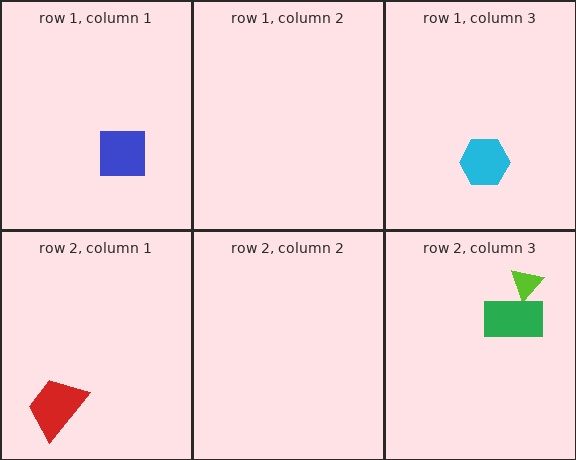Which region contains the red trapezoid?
The row 2, column 1 region.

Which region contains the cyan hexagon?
The row 1, column 3 region.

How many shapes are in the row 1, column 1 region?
1.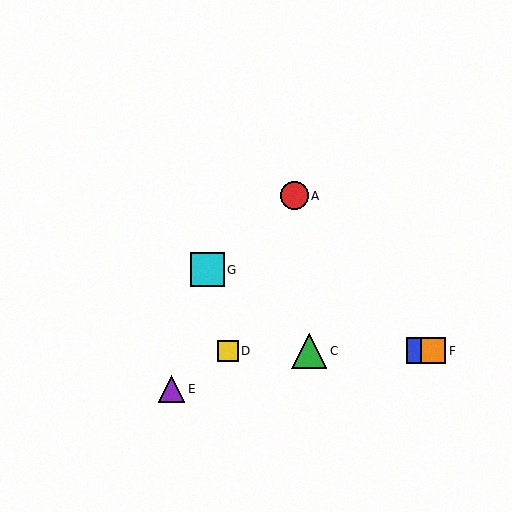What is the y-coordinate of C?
Object C is at y≈351.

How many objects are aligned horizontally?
4 objects (B, C, D, F) are aligned horizontally.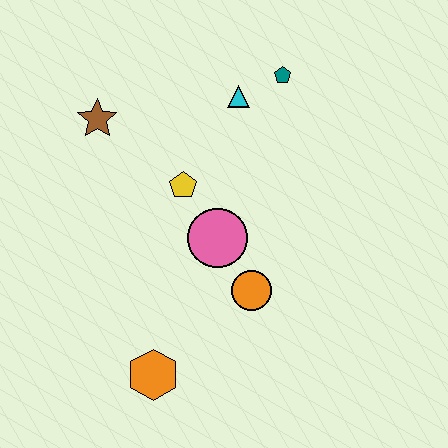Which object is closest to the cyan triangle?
The teal pentagon is closest to the cyan triangle.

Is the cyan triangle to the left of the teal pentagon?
Yes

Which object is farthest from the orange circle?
The brown star is farthest from the orange circle.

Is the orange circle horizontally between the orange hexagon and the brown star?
No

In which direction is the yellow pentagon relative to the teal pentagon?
The yellow pentagon is below the teal pentagon.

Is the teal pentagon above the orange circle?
Yes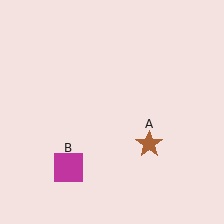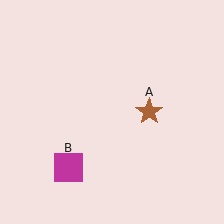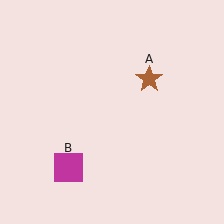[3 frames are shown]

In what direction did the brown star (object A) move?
The brown star (object A) moved up.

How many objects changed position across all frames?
1 object changed position: brown star (object A).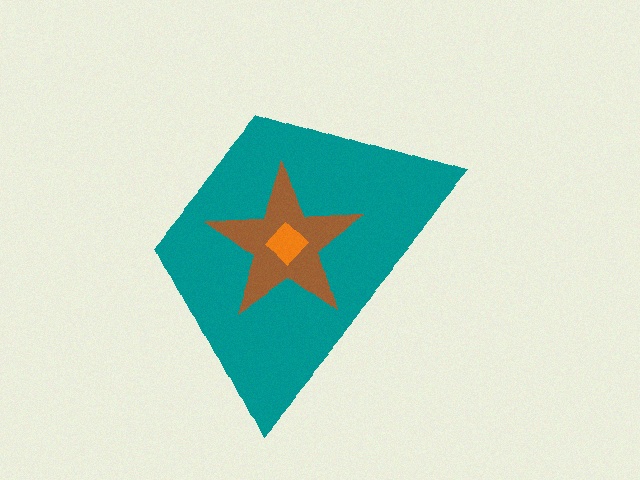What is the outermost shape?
The teal trapezoid.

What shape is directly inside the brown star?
The orange diamond.